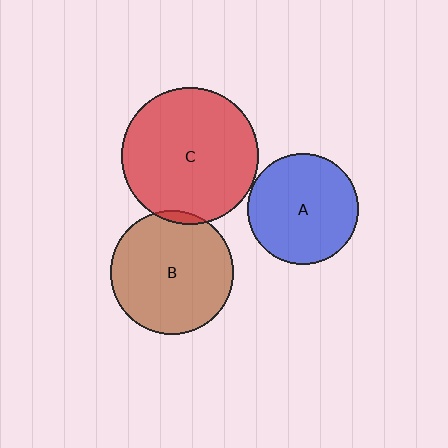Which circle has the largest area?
Circle C (red).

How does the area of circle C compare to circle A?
Approximately 1.5 times.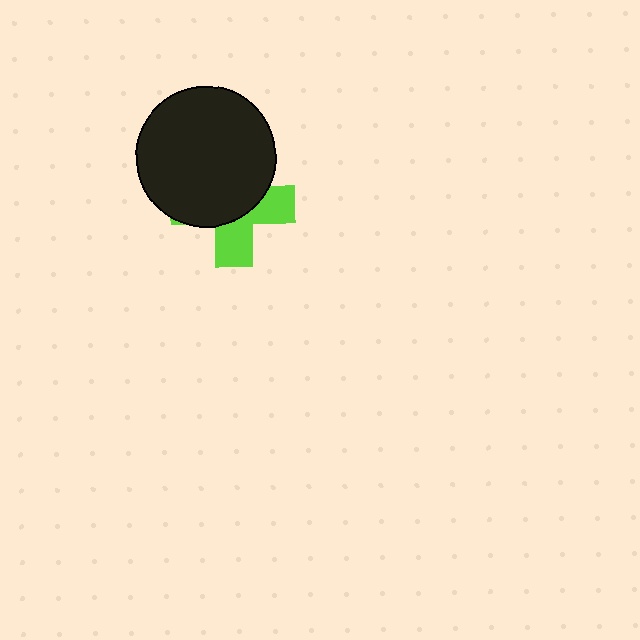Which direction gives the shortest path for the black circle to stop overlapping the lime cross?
Moving up gives the shortest separation.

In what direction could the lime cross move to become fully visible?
The lime cross could move down. That would shift it out from behind the black circle entirely.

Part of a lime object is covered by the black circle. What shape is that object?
It is a cross.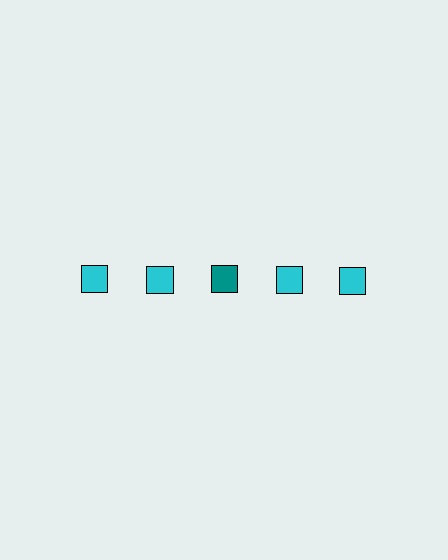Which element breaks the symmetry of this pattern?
The teal square in the top row, center column breaks the symmetry. All other shapes are cyan squares.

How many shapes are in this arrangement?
There are 5 shapes arranged in a grid pattern.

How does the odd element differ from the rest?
It has a different color: teal instead of cyan.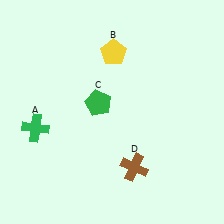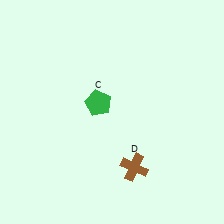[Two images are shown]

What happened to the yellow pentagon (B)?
The yellow pentagon (B) was removed in Image 2. It was in the top-right area of Image 1.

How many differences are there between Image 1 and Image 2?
There are 2 differences between the two images.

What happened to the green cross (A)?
The green cross (A) was removed in Image 2. It was in the bottom-left area of Image 1.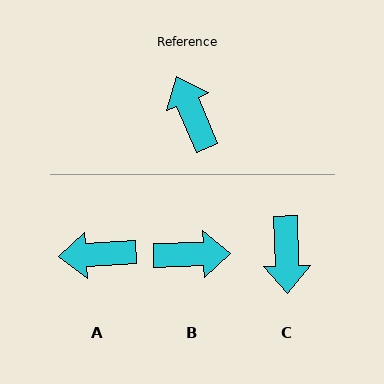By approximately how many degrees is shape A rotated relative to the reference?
Approximately 71 degrees counter-clockwise.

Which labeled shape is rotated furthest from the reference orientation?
C, about 159 degrees away.